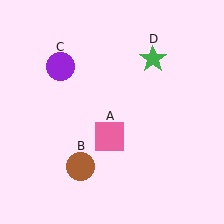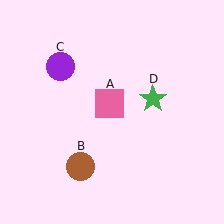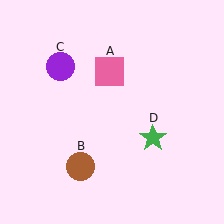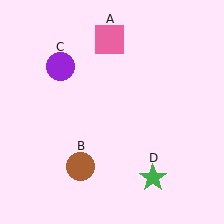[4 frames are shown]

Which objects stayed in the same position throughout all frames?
Brown circle (object B) and purple circle (object C) remained stationary.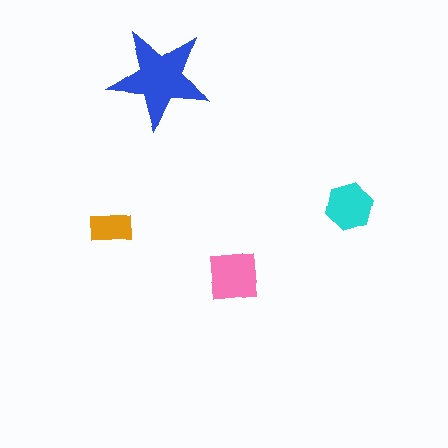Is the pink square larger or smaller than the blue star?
Smaller.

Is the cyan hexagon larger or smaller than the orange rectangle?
Larger.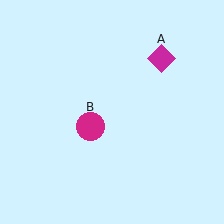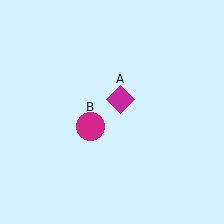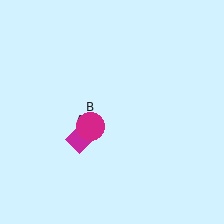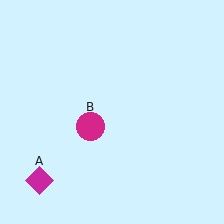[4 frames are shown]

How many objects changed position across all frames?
1 object changed position: magenta diamond (object A).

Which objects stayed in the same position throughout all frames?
Magenta circle (object B) remained stationary.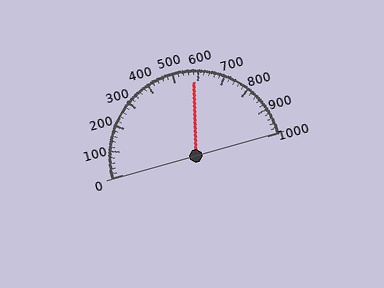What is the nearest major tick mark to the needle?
The nearest major tick mark is 600.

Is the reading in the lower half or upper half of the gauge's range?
The reading is in the upper half of the range (0 to 1000).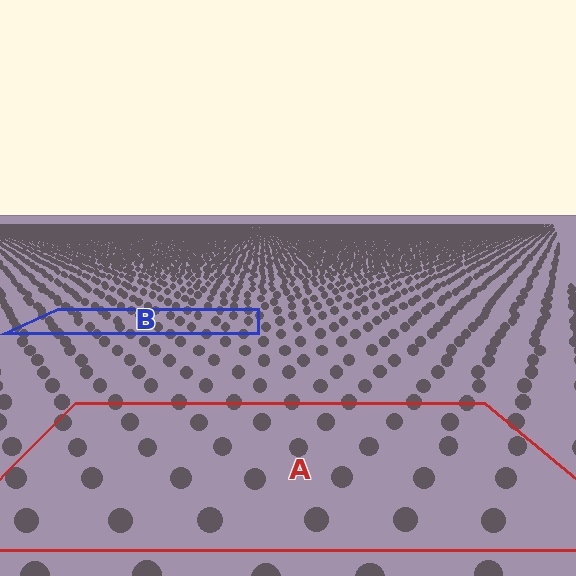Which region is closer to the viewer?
Region A is closer. The texture elements there are larger and more spread out.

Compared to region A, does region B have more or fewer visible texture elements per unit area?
Region B has more texture elements per unit area — they are packed more densely because it is farther away.